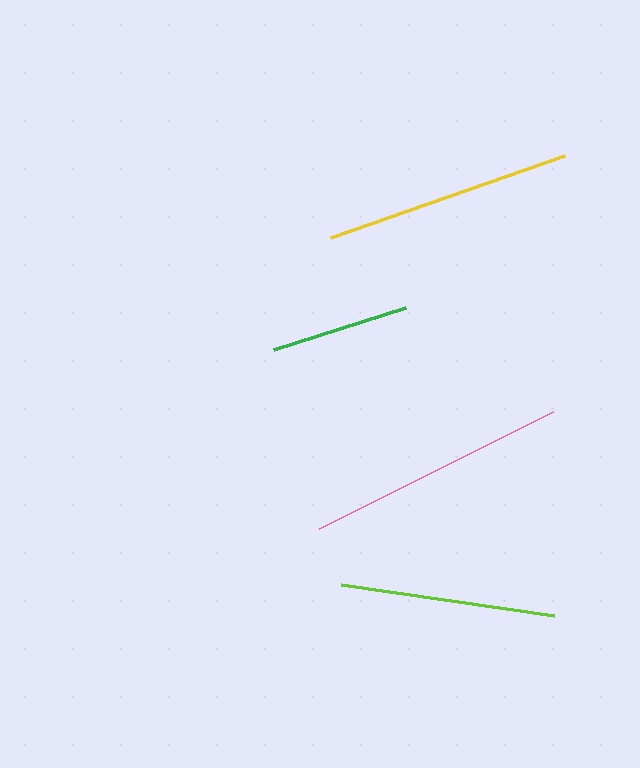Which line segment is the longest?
The pink line is the longest at approximately 261 pixels.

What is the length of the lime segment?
The lime segment is approximately 215 pixels long.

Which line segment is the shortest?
The green line is the shortest at approximately 138 pixels.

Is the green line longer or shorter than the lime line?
The lime line is longer than the green line.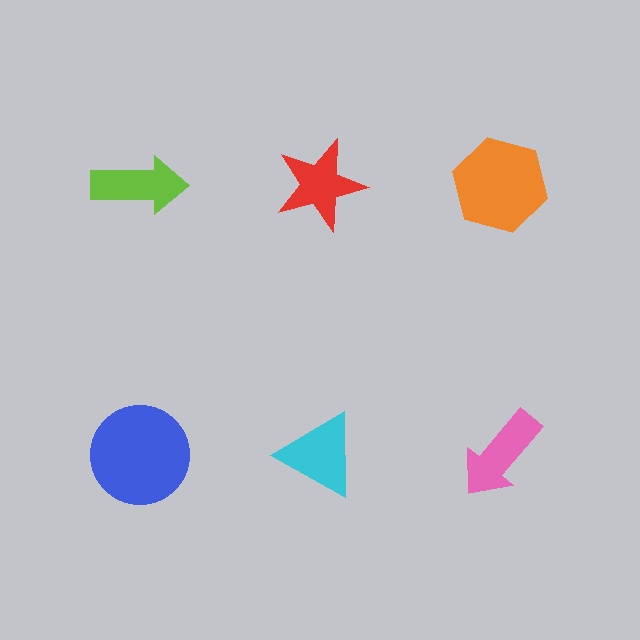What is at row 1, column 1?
A lime arrow.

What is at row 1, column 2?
A red star.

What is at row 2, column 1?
A blue circle.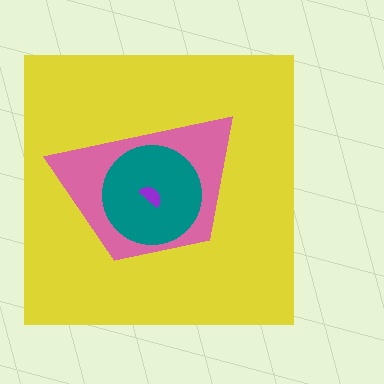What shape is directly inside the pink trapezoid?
The teal circle.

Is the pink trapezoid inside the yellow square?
Yes.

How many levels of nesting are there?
4.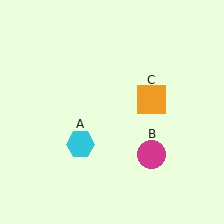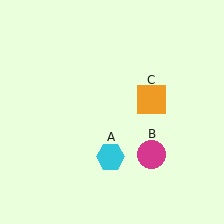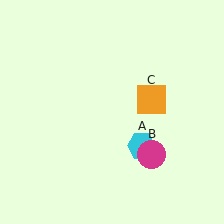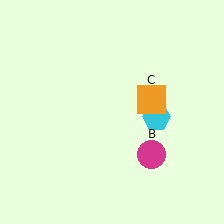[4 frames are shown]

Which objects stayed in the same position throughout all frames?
Magenta circle (object B) and orange square (object C) remained stationary.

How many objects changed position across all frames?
1 object changed position: cyan hexagon (object A).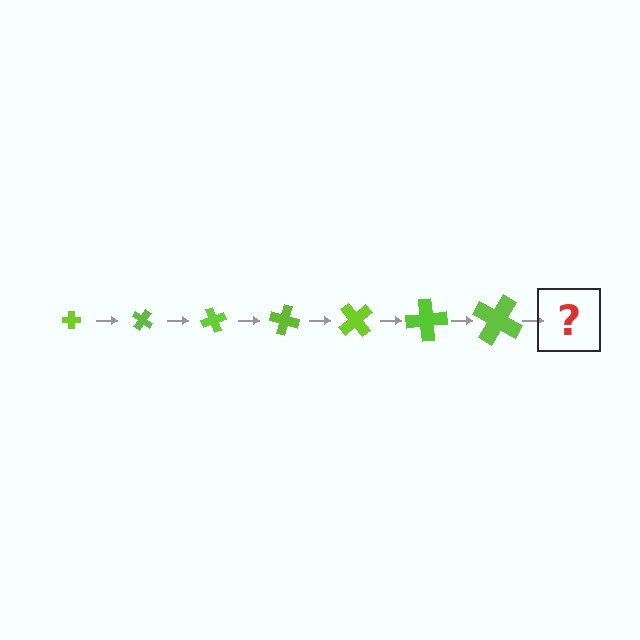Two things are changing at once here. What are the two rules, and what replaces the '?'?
The two rules are that the cross grows larger each step and it rotates 35 degrees each step. The '?' should be a cross, larger than the previous one and rotated 245 degrees from the start.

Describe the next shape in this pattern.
It should be a cross, larger than the previous one and rotated 245 degrees from the start.